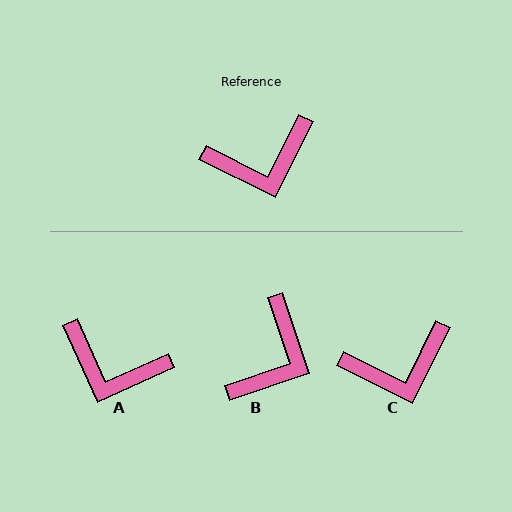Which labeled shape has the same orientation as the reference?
C.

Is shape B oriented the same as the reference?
No, it is off by about 45 degrees.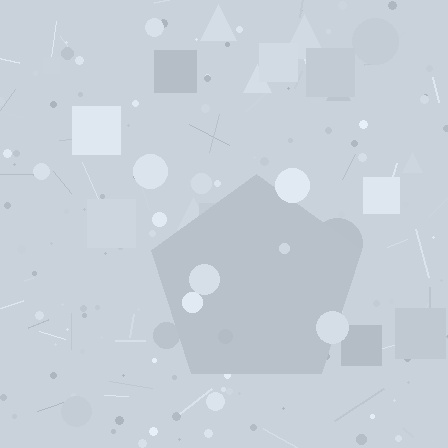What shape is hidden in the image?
A pentagon is hidden in the image.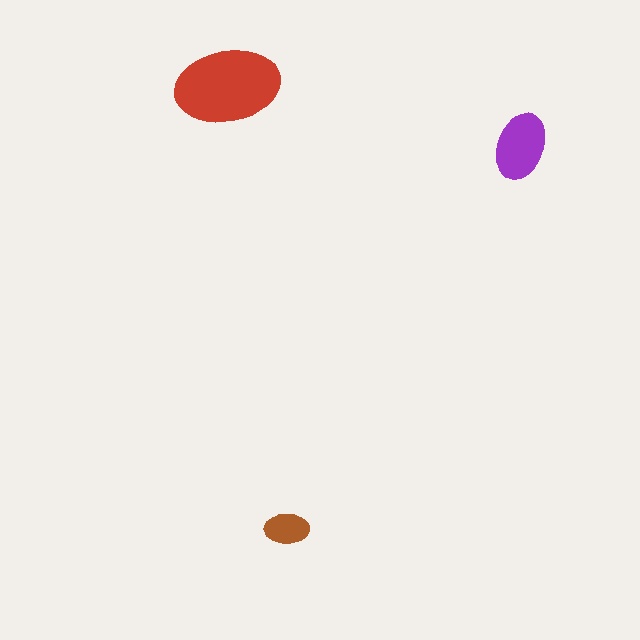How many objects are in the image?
There are 3 objects in the image.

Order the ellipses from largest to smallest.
the red one, the purple one, the brown one.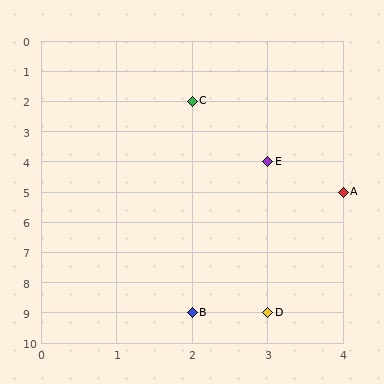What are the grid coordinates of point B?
Point B is at grid coordinates (2, 9).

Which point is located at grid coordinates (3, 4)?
Point E is at (3, 4).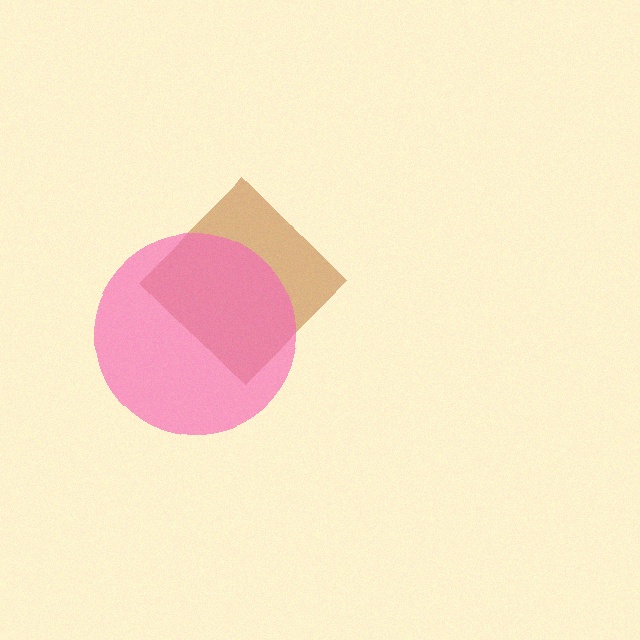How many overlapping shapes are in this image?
There are 2 overlapping shapes in the image.